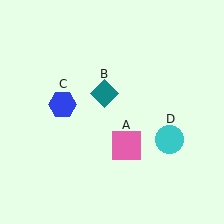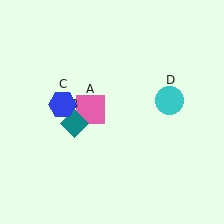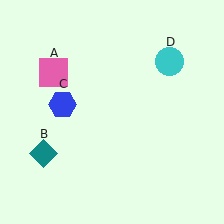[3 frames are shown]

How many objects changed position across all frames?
3 objects changed position: pink square (object A), teal diamond (object B), cyan circle (object D).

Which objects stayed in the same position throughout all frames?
Blue hexagon (object C) remained stationary.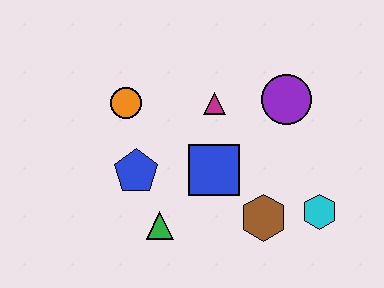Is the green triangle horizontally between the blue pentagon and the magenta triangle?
Yes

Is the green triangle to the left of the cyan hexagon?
Yes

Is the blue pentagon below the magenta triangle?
Yes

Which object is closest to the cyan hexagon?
The brown hexagon is closest to the cyan hexagon.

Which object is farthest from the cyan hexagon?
The orange circle is farthest from the cyan hexagon.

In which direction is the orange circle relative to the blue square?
The orange circle is to the left of the blue square.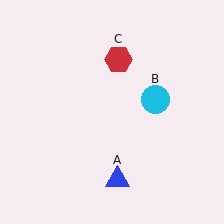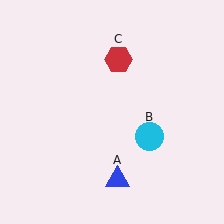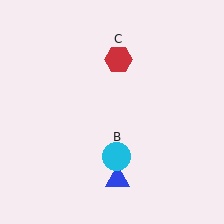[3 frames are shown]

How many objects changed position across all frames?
1 object changed position: cyan circle (object B).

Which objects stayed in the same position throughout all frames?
Blue triangle (object A) and red hexagon (object C) remained stationary.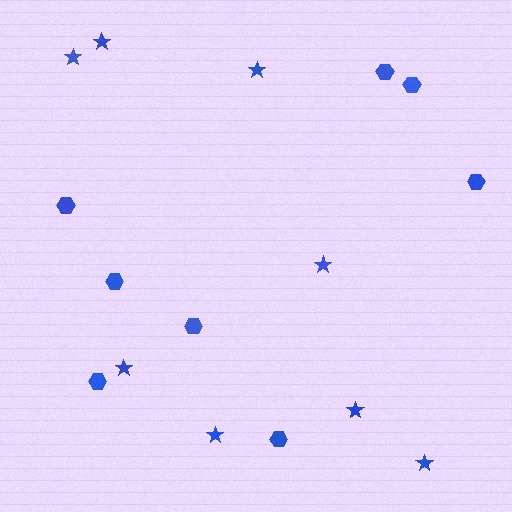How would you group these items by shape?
There are 2 groups: one group of hexagons (8) and one group of stars (8).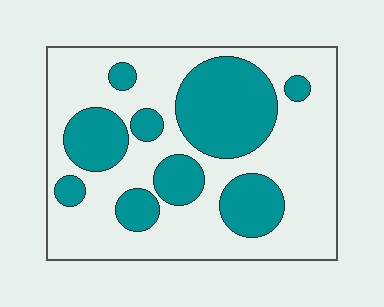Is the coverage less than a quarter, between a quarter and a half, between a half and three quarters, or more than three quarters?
Between a quarter and a half.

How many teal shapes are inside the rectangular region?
9.